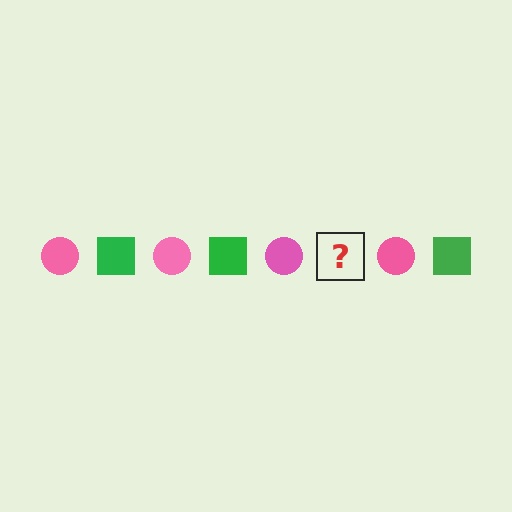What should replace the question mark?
The question mark should be replaced with a green square.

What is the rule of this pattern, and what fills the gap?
The rule is that the pattern alternates between pink circle and green square. The gap should be filled with a green square.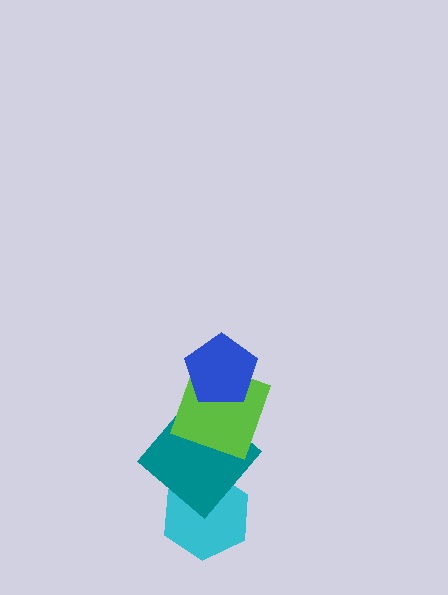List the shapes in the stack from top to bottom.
From top to bottom: the blue pentagon, the lime square, the teal diamond, the cyan hexagon.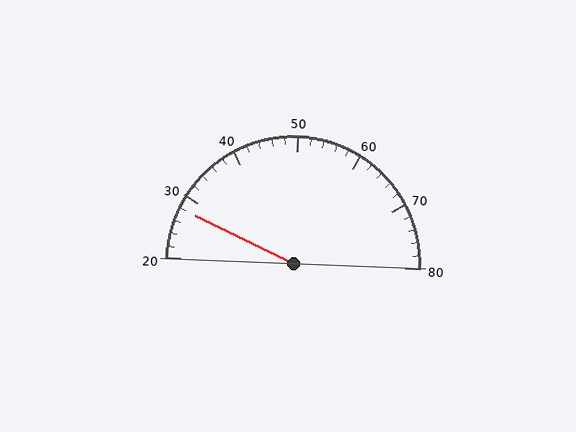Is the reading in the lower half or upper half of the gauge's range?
The reading is in the lower half of the range (20 to 80).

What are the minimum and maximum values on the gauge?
The gauge ranges from 20 to 80.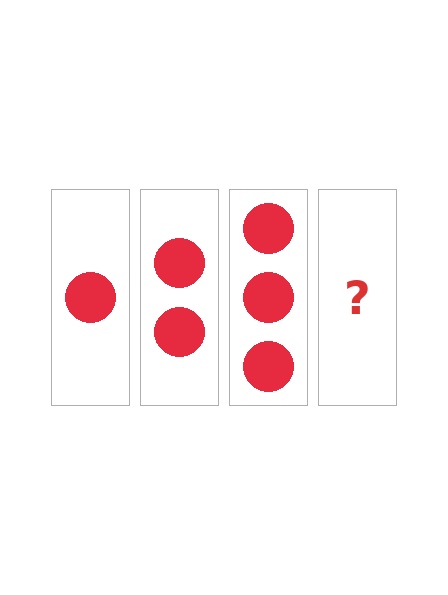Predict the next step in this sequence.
The next step is 4 circles.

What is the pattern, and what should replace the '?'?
The pattern is that each step adds one more circle. The '?' should be 4 circles.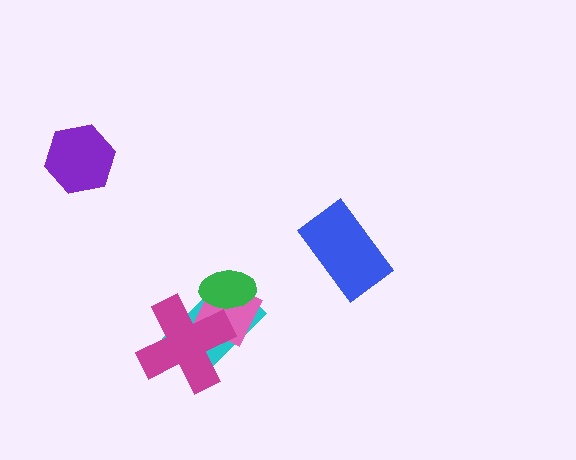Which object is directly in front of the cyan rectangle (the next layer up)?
The pink square is directly in front of the cyan rectangle.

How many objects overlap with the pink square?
3 objects overlap with the pink square.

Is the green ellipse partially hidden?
Yes, it is partially covered by another shape.